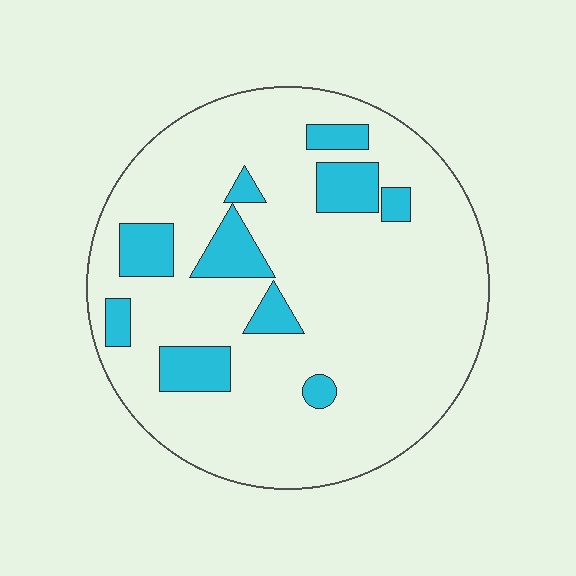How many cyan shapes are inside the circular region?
10.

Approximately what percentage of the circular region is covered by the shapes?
Approximately 15%.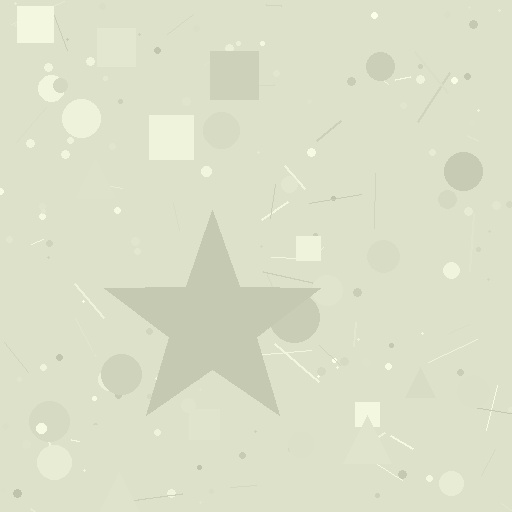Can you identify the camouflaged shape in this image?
The camouflaged shape is a star.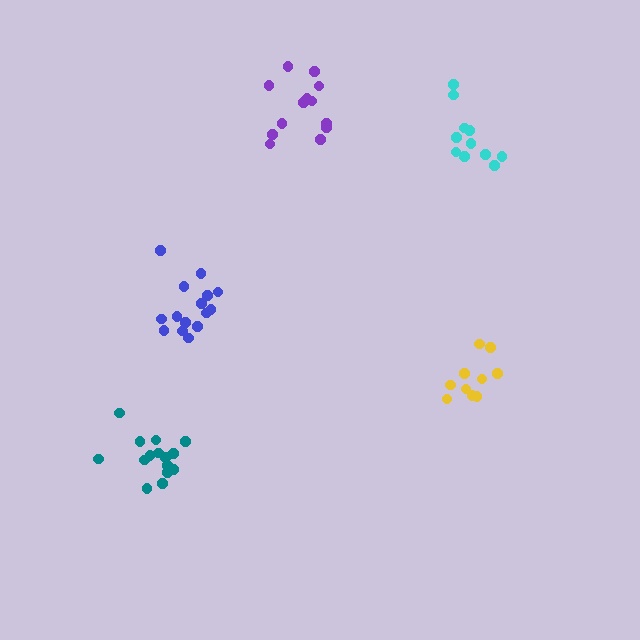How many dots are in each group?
Group 1: 10 dots, Group 2: 11 dots, Group 3: 15 dots, Group 4: 15 dots, Group 5: 13 dots (64 total).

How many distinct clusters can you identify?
There are 5 distinct clusters.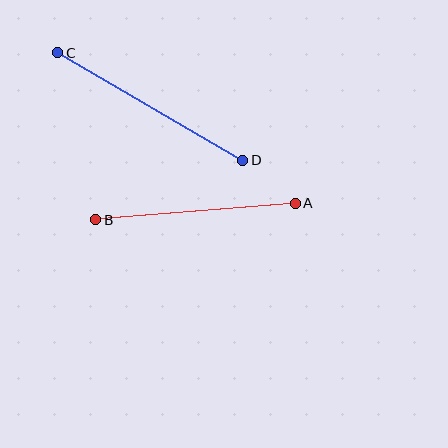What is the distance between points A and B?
The distance is approximately 200 pixels.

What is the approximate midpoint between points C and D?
The midpoint is at approximately (150, 106) pixels.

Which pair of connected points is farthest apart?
Points C and D are farthest apart.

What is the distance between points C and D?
The distance is approximately 214 pixels.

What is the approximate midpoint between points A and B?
The midpoint is at approximately (195, 212) pixels.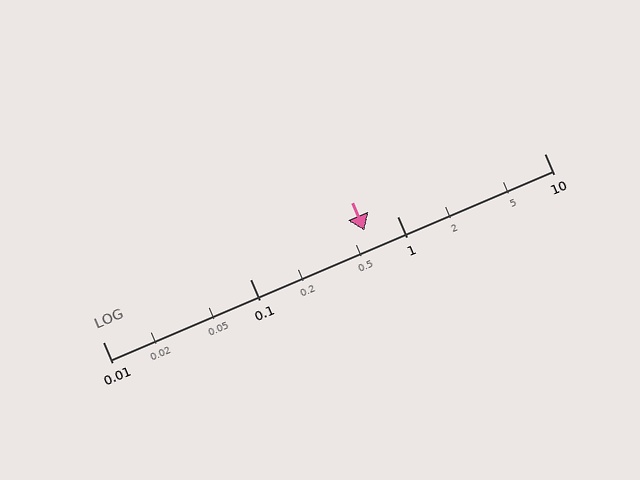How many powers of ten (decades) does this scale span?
The scale spans 3 decades, from 0.01 to 10.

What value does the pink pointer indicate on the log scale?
The pointer indicates approximately 0.6.